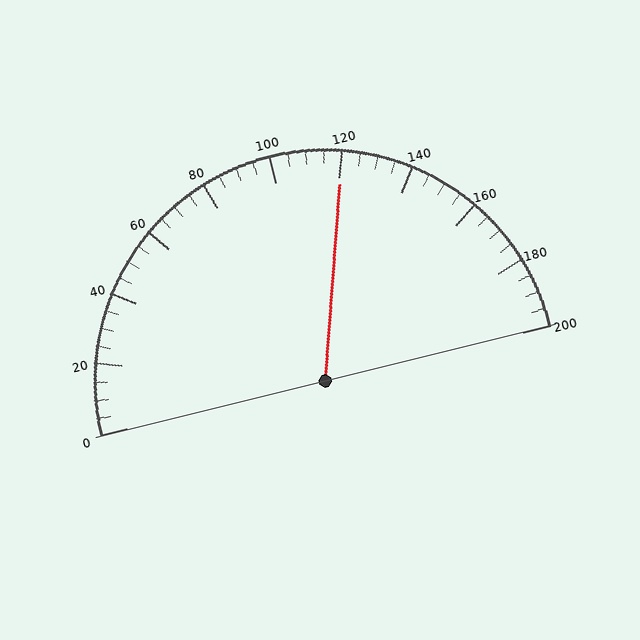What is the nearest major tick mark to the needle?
The nearest major tick mark is 120.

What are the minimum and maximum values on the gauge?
The gauge ranges from 0 to 200.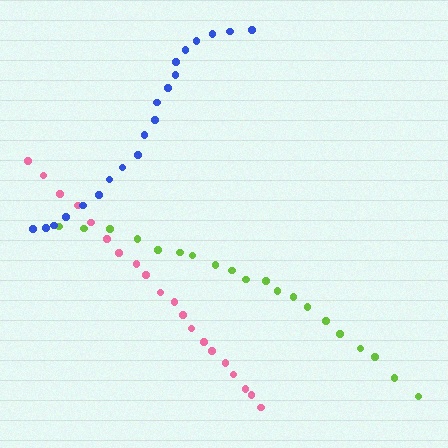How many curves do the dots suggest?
There are 3 distinct paths.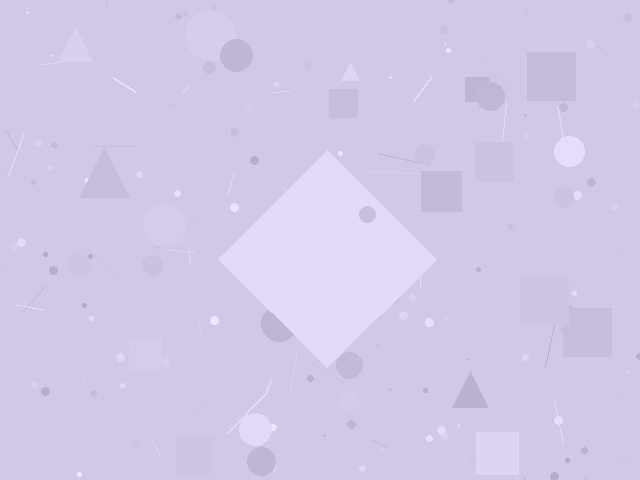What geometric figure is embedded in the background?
A diamond is embedded in the background.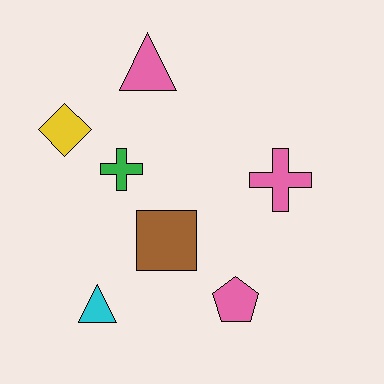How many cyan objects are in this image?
There is 1 cyan object.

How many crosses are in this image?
There are 2 crosses.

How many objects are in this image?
There are 7 objects.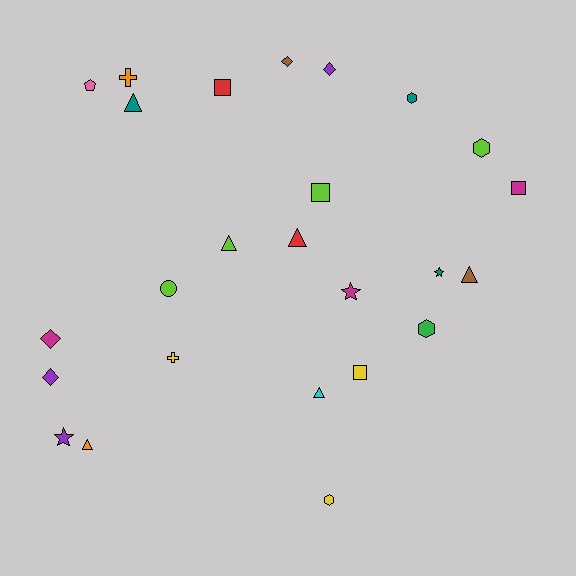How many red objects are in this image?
There are 2 red objects.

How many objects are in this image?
There are 25 objects.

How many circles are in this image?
There is 1 circle.